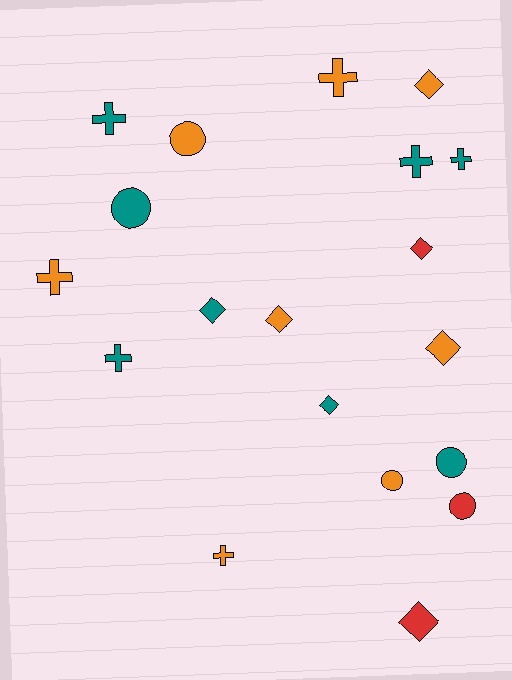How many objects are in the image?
There are 19 objects.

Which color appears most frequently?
Orange, with 8 objects.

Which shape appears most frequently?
Diamond, with 7 objects.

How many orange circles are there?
There are 2 orange circles.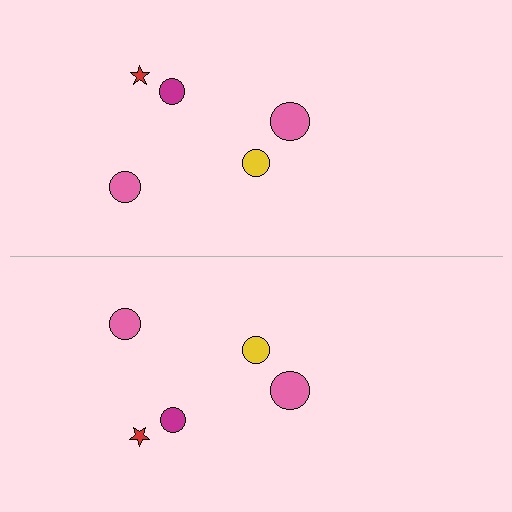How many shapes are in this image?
There are 10 shapes in this image.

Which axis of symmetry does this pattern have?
The pattern has a horizontal axis of symmetry running through the center of the image.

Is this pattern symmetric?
Yes, this pattern has bilateral (reflection) symmetry.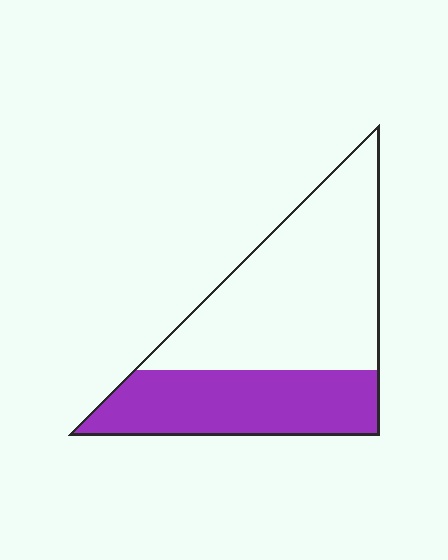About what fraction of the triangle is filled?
About three eighths (3/8).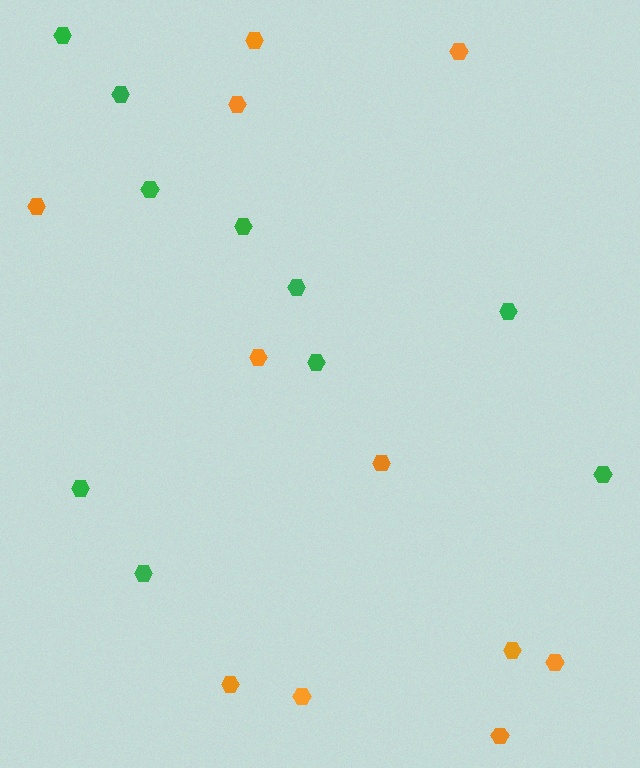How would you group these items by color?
There are 2 groups: one group of orange hexagons (11) and one group of green hexagons (10).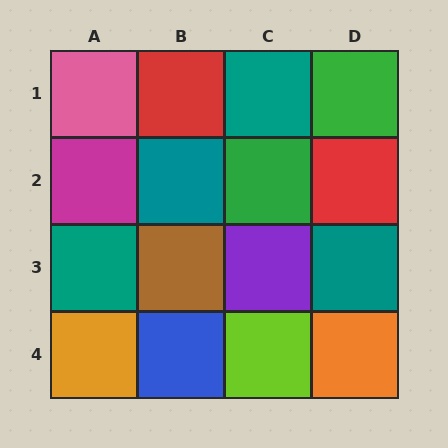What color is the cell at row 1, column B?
Red.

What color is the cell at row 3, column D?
Teal.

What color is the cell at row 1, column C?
Teal.